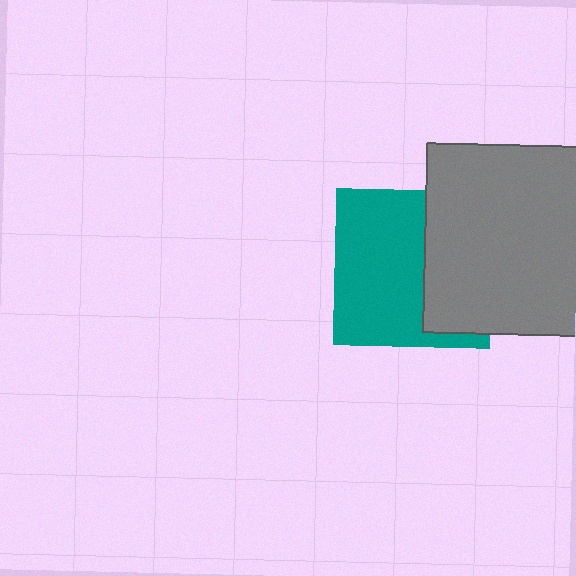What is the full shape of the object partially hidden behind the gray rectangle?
The partially hidden object is a teal square.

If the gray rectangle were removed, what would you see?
You would see the complete teal square.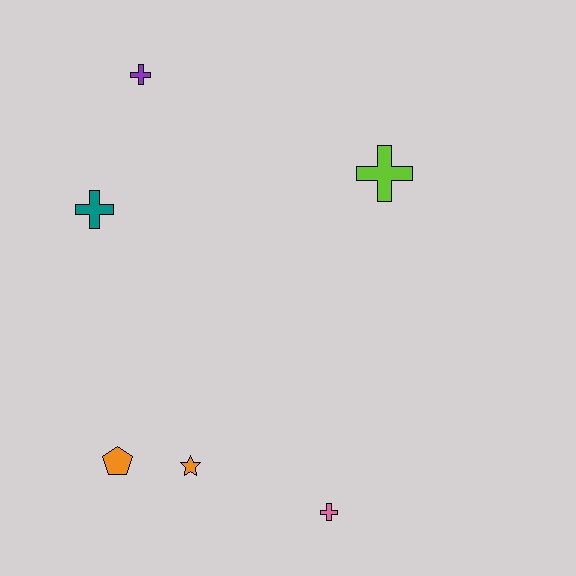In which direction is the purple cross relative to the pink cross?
The purple cross is above the pink cross.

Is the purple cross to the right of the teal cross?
Yes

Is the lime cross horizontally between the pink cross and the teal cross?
No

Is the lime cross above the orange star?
Yes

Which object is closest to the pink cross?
The orange star is closest to the pink cross.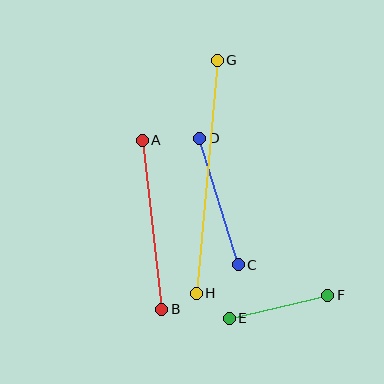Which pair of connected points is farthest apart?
Points G and H are farthest apart.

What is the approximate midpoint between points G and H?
The midpoint is at approximately (207, 177) pixels.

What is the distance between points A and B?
The distance is approximately 170 pixels.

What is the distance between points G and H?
The distance is approximately 234 pixels.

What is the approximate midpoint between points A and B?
The midpoint is at approximately (152, 225) pixels.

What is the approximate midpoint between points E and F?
The midpoint is at approximately (278, 307) pixels.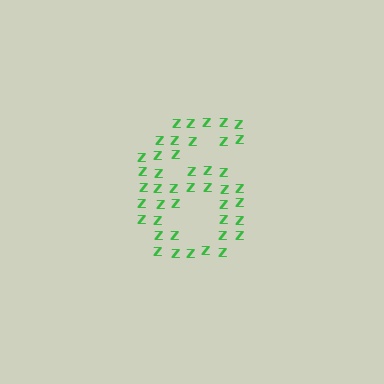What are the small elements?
The small elements are letter Z's.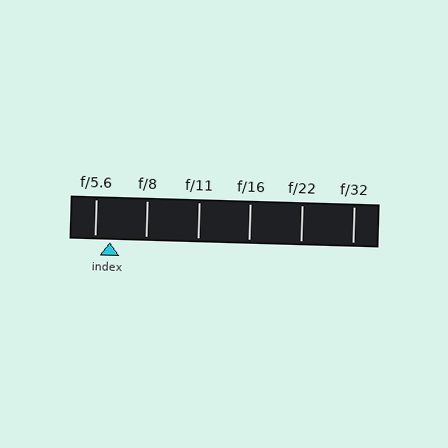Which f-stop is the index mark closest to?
The index mark is closest to f/5.6.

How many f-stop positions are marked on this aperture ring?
There are 6 f-stop positions marked.